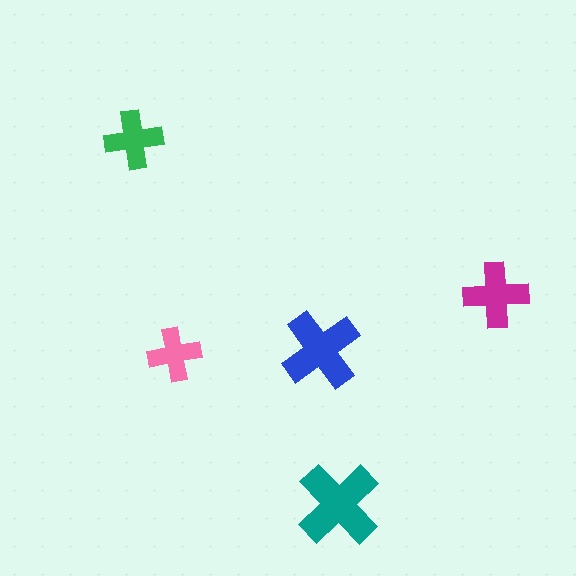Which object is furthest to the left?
The green cross is leftmost.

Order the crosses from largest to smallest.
the teal one, the blue one, the magenta one, the green one, the pink one.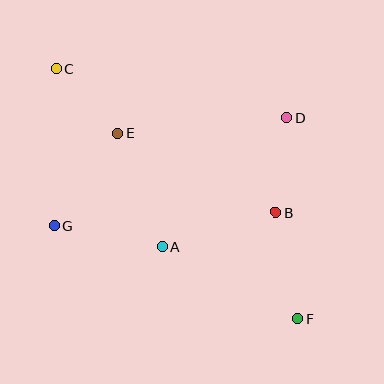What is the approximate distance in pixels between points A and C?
The distance between A and C is approximately 207 pixels.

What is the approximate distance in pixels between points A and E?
The distance between A and E is approximately 122 pixels.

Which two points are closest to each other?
Points C and E are closest to each other.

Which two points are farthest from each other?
Points C and F are farthest from each other.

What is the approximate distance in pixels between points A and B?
The distance between A and B is approximately 119 pixels.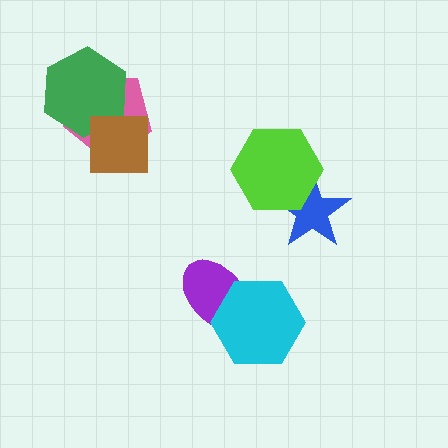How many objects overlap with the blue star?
1 object overlaps with the blue star.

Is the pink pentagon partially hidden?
Yes, it is partially covered by another shape.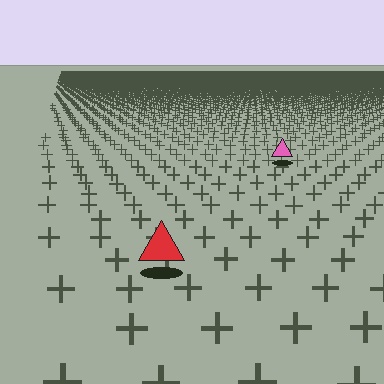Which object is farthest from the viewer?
The pink triangle is farthest from the viewer. It appears smaller and the ground texture around it is denser.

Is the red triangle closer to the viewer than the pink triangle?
Yes. The red triangle is closer — you can tell from the texture gradient: the ground texture is coarser near it.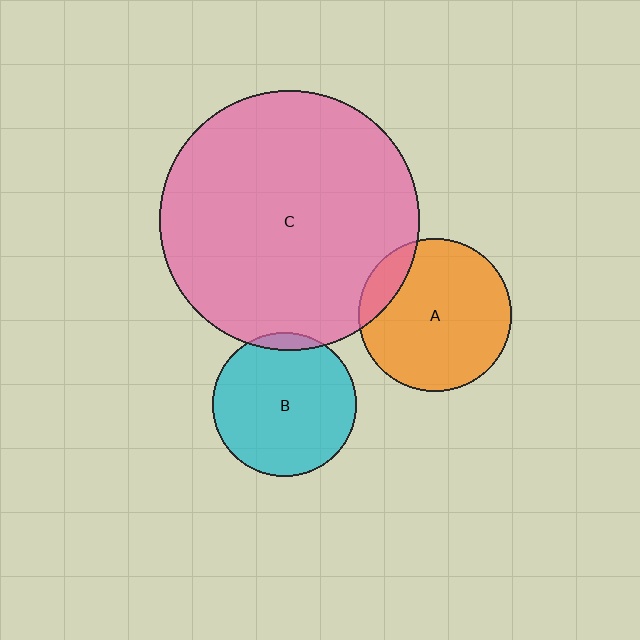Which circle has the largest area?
Circle C (pink).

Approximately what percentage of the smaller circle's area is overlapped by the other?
Approximately 5%.